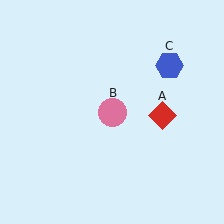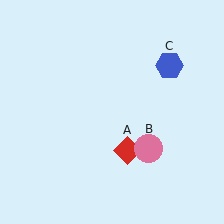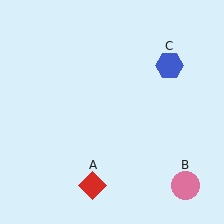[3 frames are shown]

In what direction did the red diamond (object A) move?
The red diamond (object A) moved down and to the left.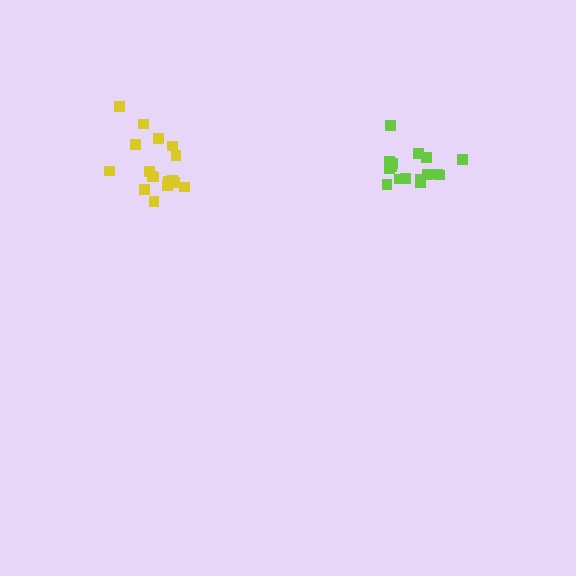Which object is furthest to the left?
The yellow cluster is leftmost.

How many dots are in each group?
Group 1: 17 dots, Group 2: 16 dots (33 total).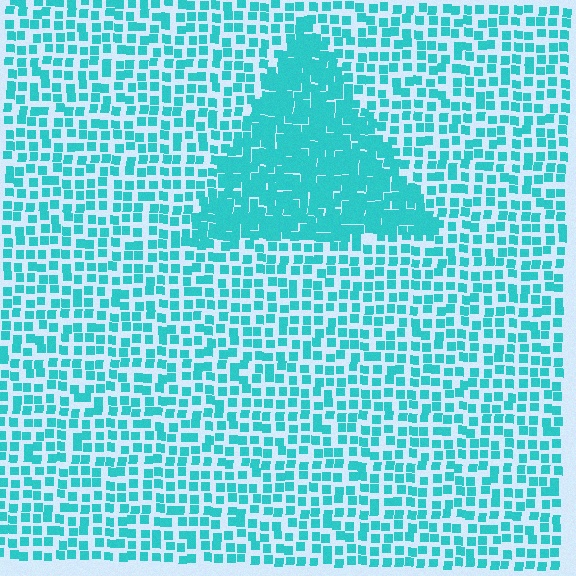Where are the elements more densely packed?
The elements are more densely packed inside the triangle boundary.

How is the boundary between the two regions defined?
The boundary is defined by a change in element density (approximately 2.1x ratio). All elements are the same color, size, and shape.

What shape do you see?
I see a triangle.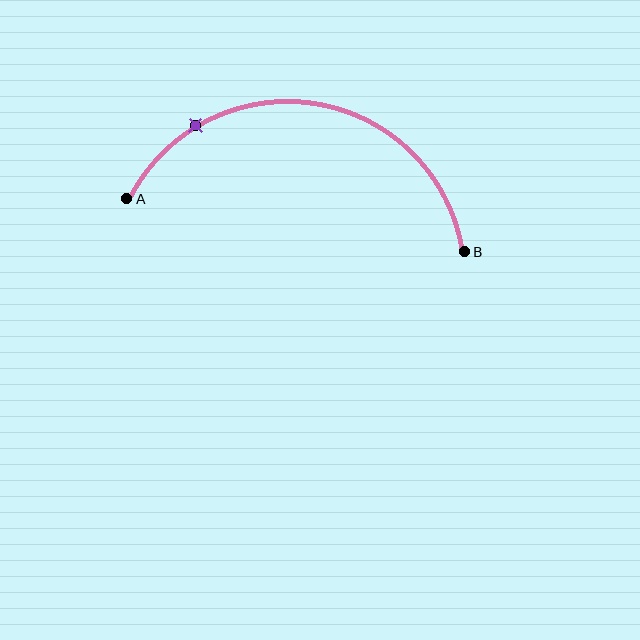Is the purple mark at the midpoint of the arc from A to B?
No. The purple mark lies on the arc but is closer to endpoint A. The arc midpoint would be at the point on the curve equidistant along the arc from both A and B.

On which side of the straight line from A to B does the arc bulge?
The arc bulges above the straight line connecting A and B.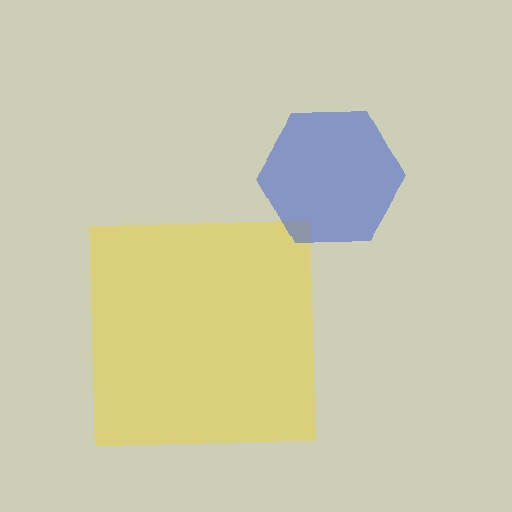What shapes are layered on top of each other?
The layered shapes are: a yellow square, a blue hexagon.